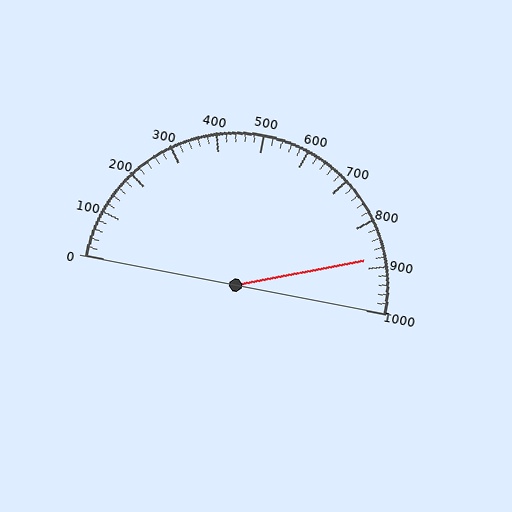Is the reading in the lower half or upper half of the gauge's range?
The reading is in the upper half of the range (0 to 1000).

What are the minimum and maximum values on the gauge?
The gauge ranges from 0 to 1000.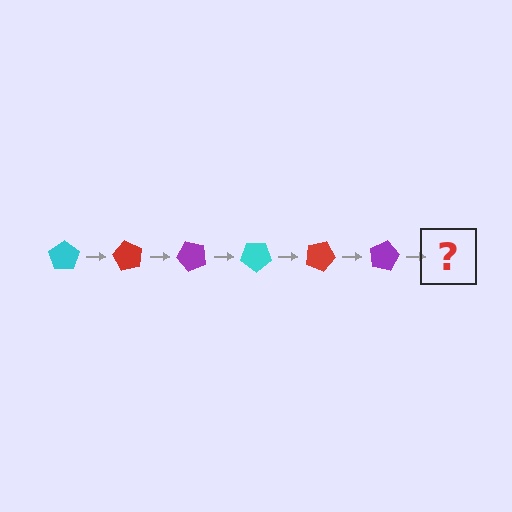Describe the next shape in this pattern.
It should be a cyan pentagon, rotated 360 degrees from the start.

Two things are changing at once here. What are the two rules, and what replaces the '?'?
The two rules are that it rotates 60 degrees each step and the color cycles through cyan, red, and purple. The '?' should be a cyan pentagon, rotated 360 degrees from the start.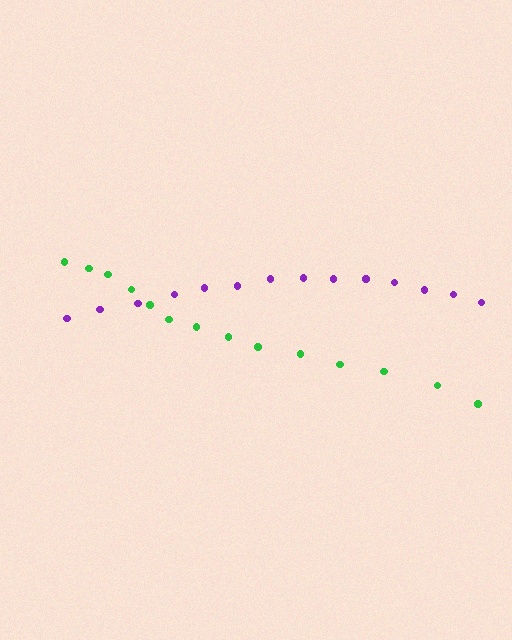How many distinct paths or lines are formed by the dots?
There are 2 distinct paths.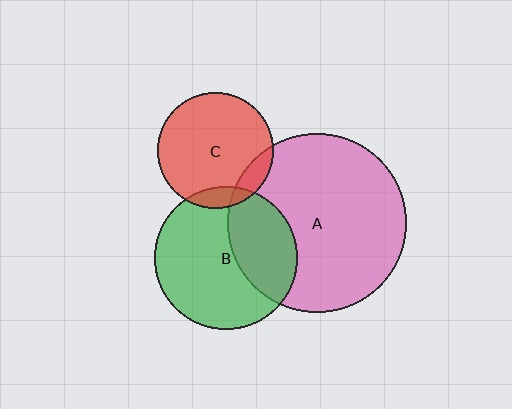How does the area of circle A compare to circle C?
Approximately 2.4 times.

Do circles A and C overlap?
Yes.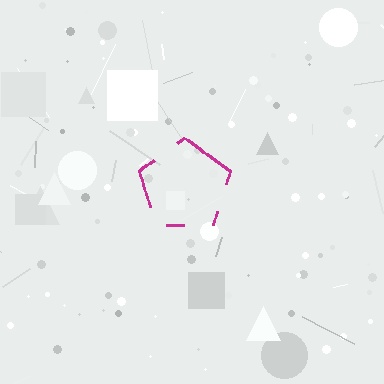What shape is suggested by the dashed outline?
The dashed outline suggests a pentagon.